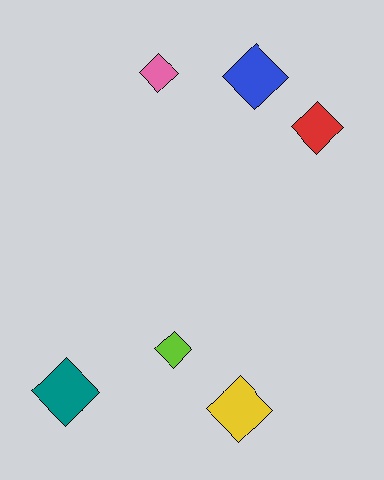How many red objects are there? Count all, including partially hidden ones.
There is 1 red object.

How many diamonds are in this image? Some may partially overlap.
There are 6 diamonds.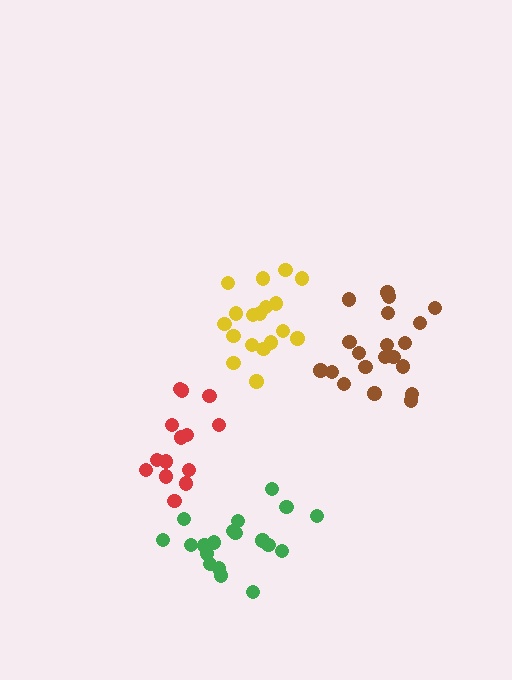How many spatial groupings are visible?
There are 4 spatial groupings.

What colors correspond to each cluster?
The clusters are colored: yellow, red, green, brown.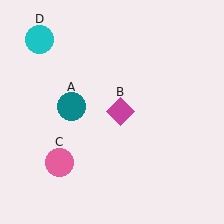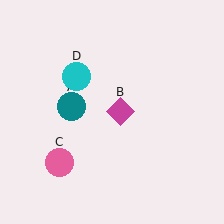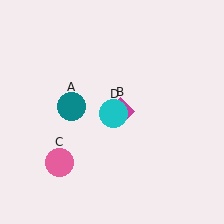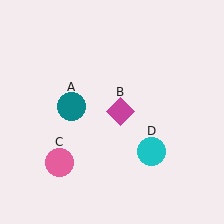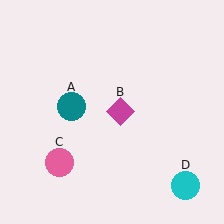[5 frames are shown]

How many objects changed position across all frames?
1 object changed position: cyan circle (object D).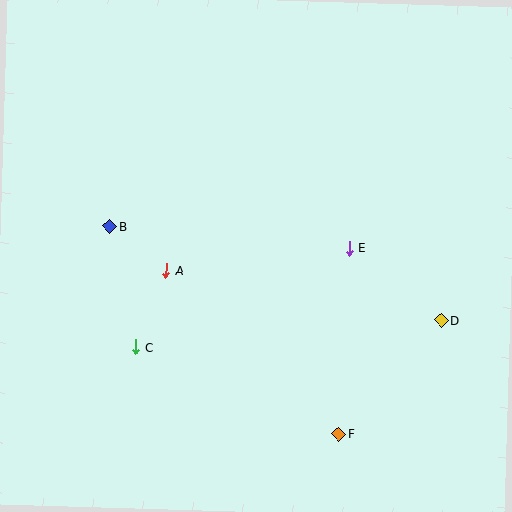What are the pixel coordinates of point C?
Point C is at (136, 347).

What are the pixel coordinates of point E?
Point E is at (350, 248).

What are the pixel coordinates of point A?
Point A is at (166, 271).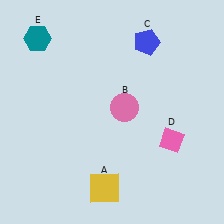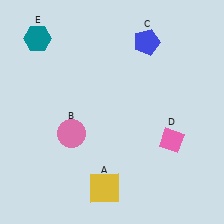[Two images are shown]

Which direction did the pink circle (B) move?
The pink circle (B) moved left.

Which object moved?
The pink circle (B) moved left.